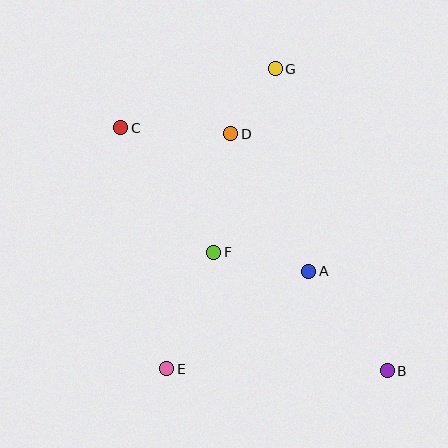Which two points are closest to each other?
Points D and G are closest to each other.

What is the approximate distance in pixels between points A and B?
The distance between A and B is approximately 127 pixels.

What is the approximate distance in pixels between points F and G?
The distance between F and G is approximately 193 pixels.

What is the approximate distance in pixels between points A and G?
The distance between A and G is approximately 205 pixels.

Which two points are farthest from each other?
Points B and C are farthest from each other.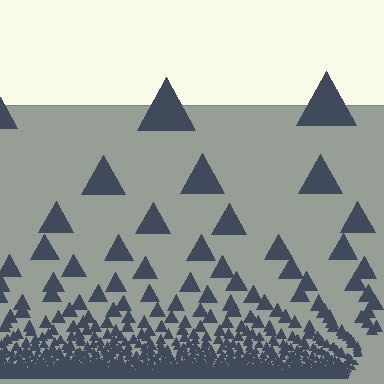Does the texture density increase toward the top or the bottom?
Density increases toward the bottom.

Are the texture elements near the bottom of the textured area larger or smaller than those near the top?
Smaller. The gradient is inverted — elements near the bottom are smaller and denser.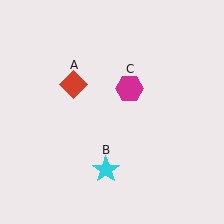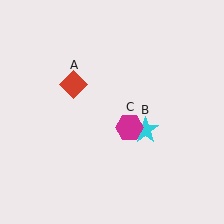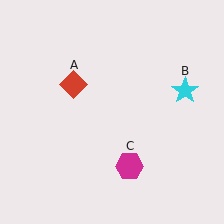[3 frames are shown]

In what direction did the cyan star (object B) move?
The cyan star (object B) moved up and to the right.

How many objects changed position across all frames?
2 objects changed position: cyan star (object B), magenta hexagon (object C).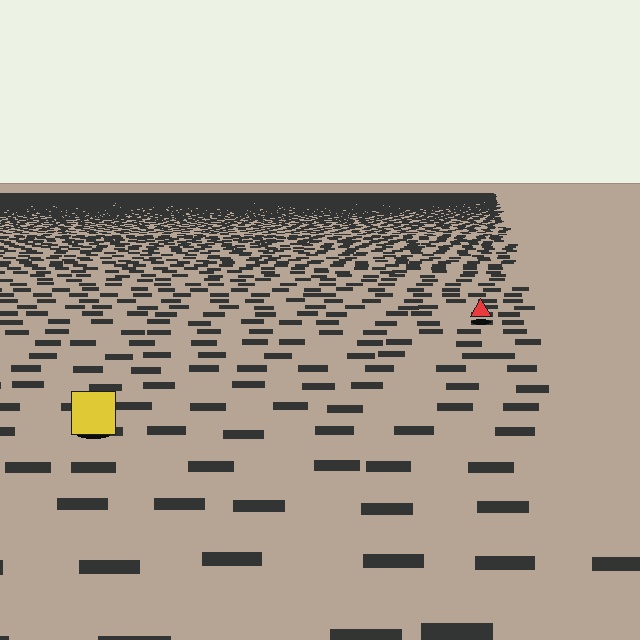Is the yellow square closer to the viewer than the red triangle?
Yes. The yellow square is closer — you can tell from the texture gradient: the ground texture is coarser near it.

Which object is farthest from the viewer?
The red triangle is farthest from the viewer. It appears smaller and the ground texture around it is denser.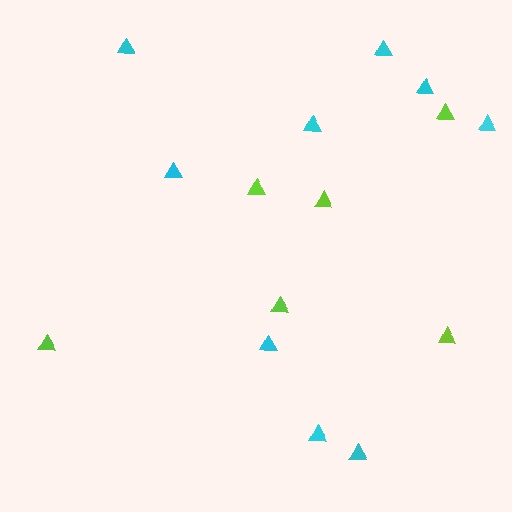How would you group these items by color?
There are 2 groups: one group of cyan triangles (9) and one group of lime triangles (6).